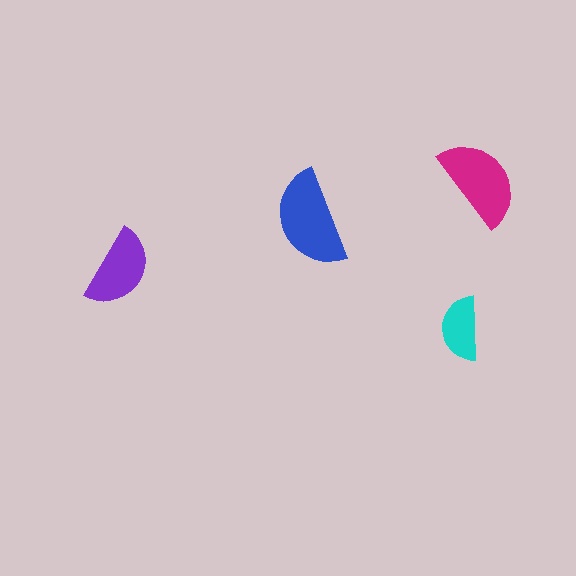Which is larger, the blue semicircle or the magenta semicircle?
The blue one.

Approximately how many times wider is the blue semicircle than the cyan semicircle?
About 1.5 times wider.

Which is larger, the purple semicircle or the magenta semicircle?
The magenta one.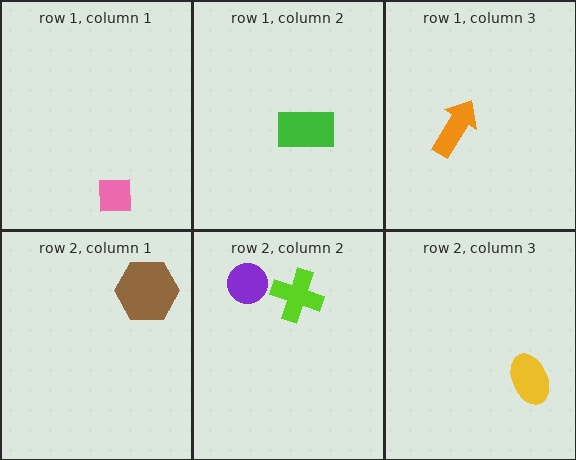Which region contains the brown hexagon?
The row 2, column 1 region.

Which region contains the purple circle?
The row 2, column 2 region.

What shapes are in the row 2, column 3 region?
The yellow ellipse.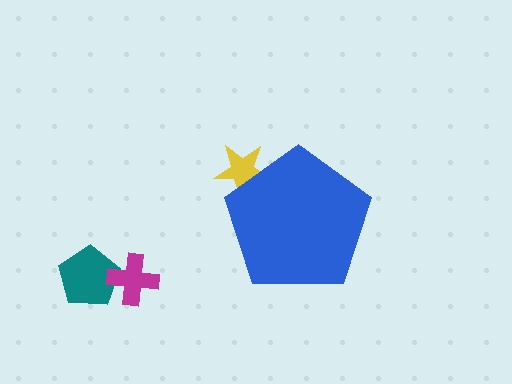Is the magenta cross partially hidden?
No, the magenta cross is fully visible.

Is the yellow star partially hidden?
Yes, the yellow star is partially hidden behind the blue pentagon.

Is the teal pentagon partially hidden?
No, the teal pentagon is fully visible.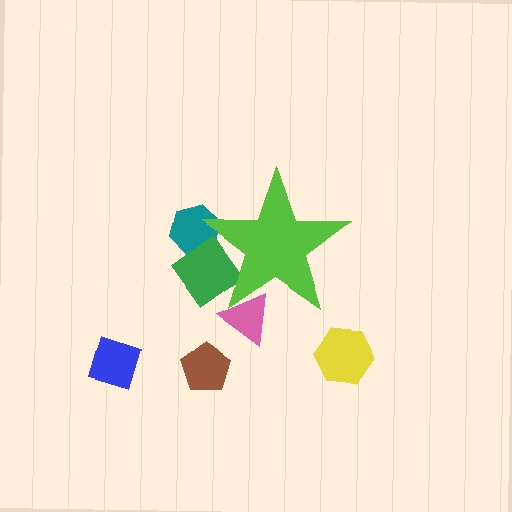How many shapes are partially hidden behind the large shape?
3 shapes are partially hidden.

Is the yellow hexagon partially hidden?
No, the yellow hexagon is fully visible.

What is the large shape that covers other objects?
A lime star.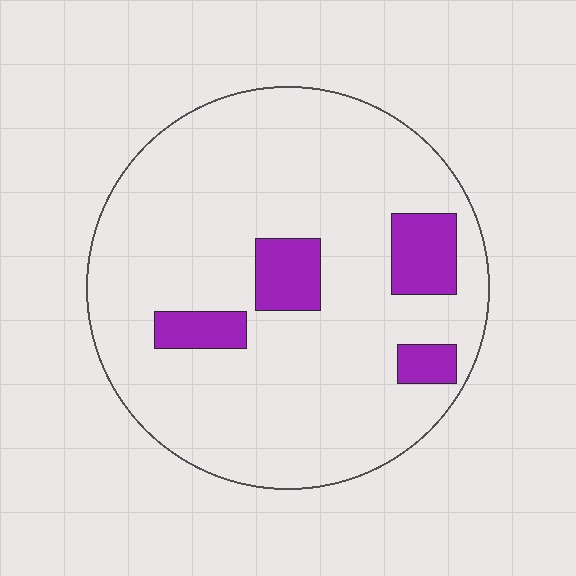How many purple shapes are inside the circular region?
4.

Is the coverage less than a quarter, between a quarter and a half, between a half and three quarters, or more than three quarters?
Less than a quarter.